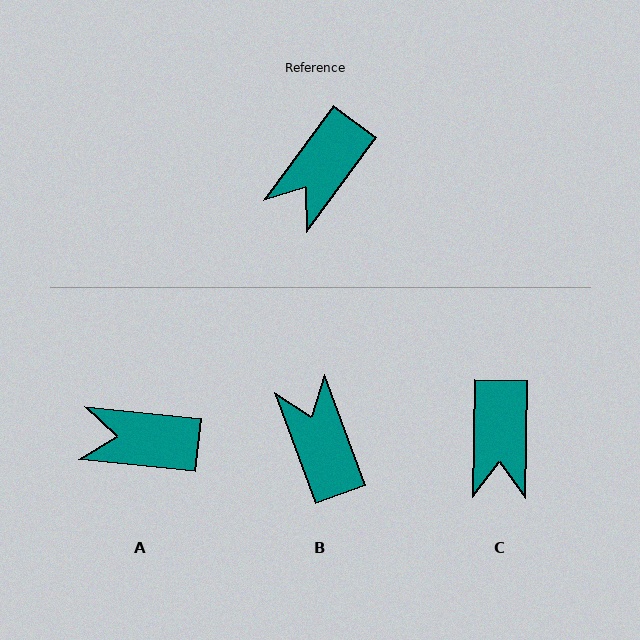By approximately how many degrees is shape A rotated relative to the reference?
Approximately 60 degrees clockwise.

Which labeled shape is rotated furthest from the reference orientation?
B, about 124 degrees away.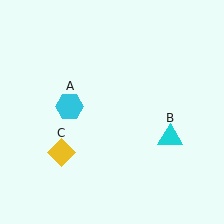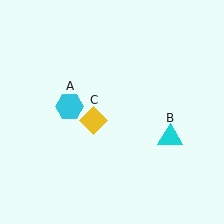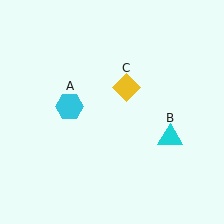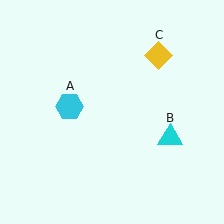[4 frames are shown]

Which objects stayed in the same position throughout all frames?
Cyan hexagon (object A) and cyan triangle (object B) remained stationary.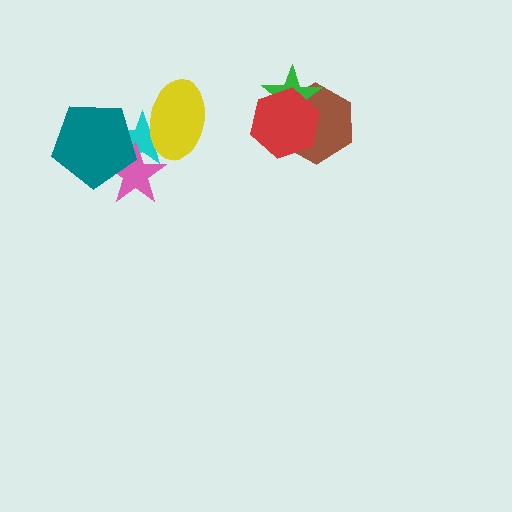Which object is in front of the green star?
The red hexagon is in front of the green star.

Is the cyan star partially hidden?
Yes, it is partially covered by another shape.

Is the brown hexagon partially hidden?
Yes, it is partially covered by another shape.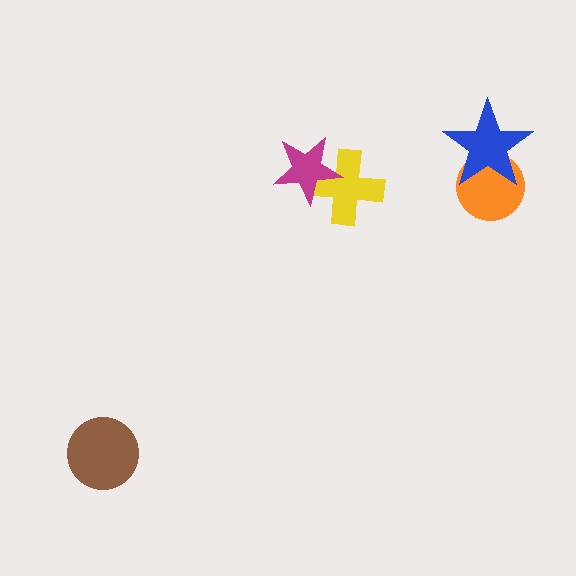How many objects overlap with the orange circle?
1 object overlaps with the orange circle.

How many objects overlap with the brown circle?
0 objects overlap with the brown circle.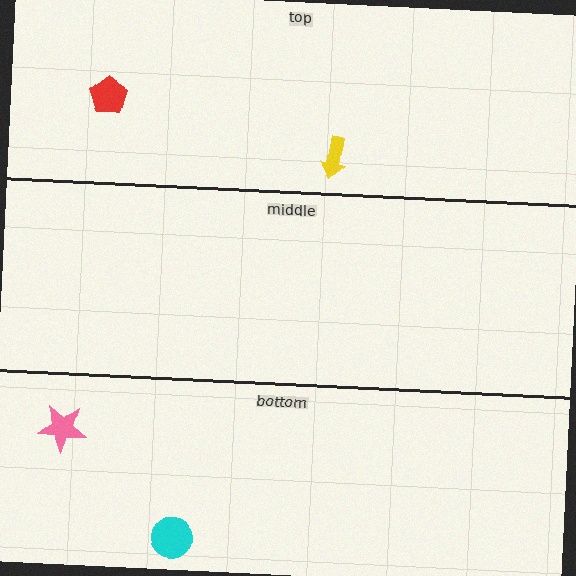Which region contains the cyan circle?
The bottom region.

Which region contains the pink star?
The bottom region.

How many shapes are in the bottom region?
2.